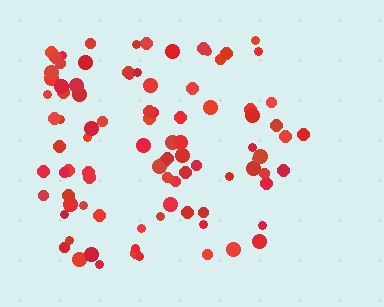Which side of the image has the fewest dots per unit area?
The right.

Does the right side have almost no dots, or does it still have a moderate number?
Still a moderate number, just noticeably fewer than the left.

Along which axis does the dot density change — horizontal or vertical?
Horizontal.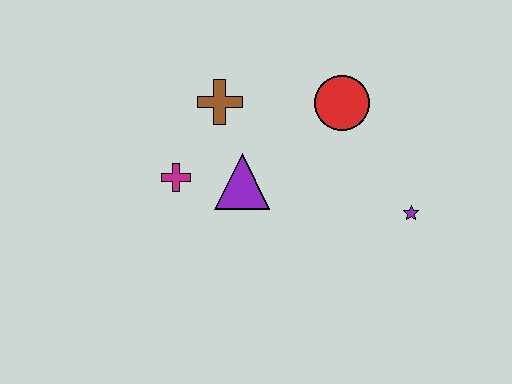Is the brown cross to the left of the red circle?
Yes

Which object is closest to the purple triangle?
The magenta cross is closest to the purple triangle.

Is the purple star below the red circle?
Yes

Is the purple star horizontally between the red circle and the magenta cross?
No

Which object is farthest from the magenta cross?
The purple star is farthest from the magenta cross.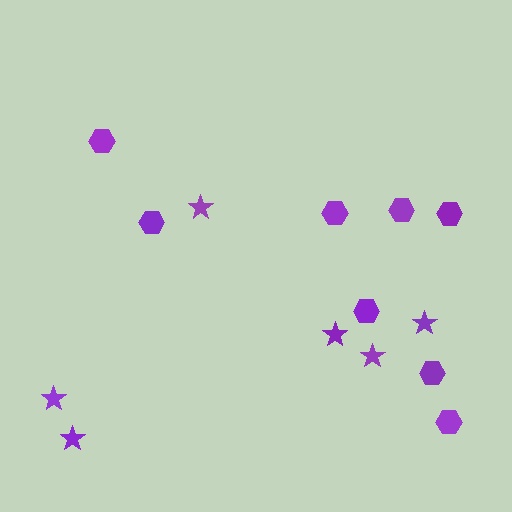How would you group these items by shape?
There are 2 groups: one group of hexagons (8) and one group of stars (6).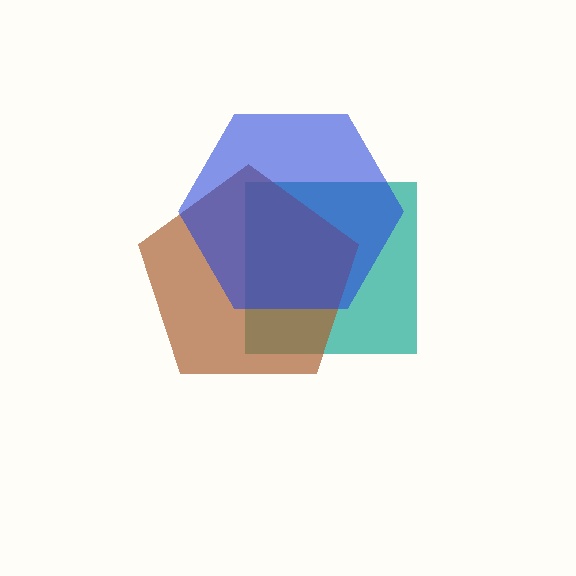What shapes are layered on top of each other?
The layered shapes are: a teal square, a brown pentagon, a blue hexagon.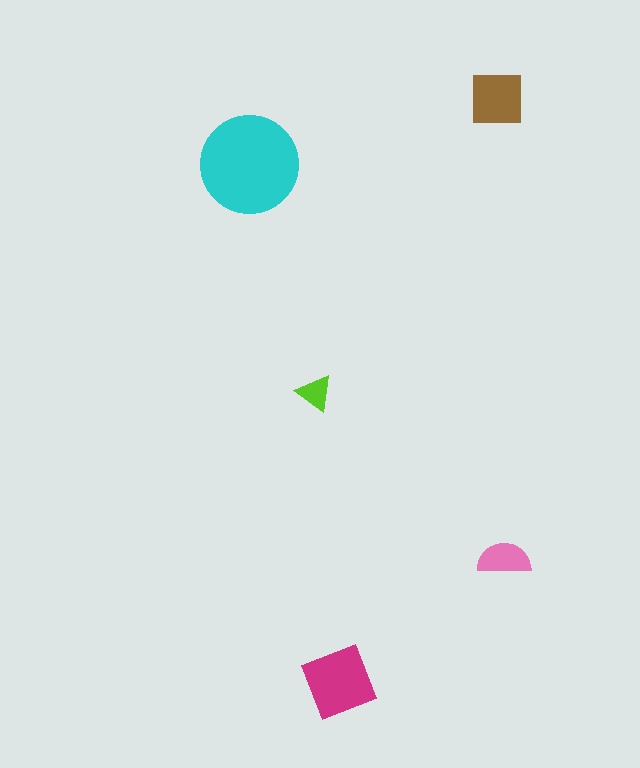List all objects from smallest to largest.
The lime triangle, the pink semicircle, the brown square, the magenta diamond, the cyan circle.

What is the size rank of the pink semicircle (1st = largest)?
4th.